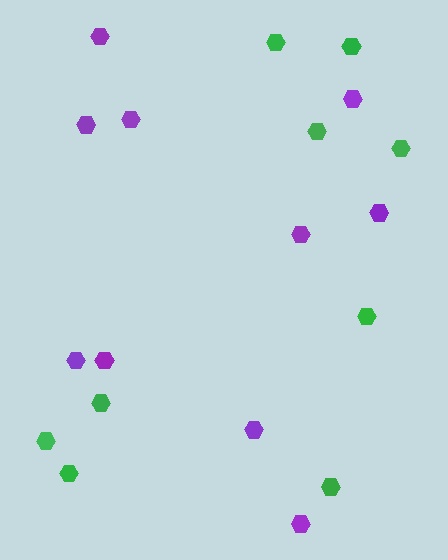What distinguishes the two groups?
There are 2 groups: one group of green hexagons (9) and one group of purple hexagons (10).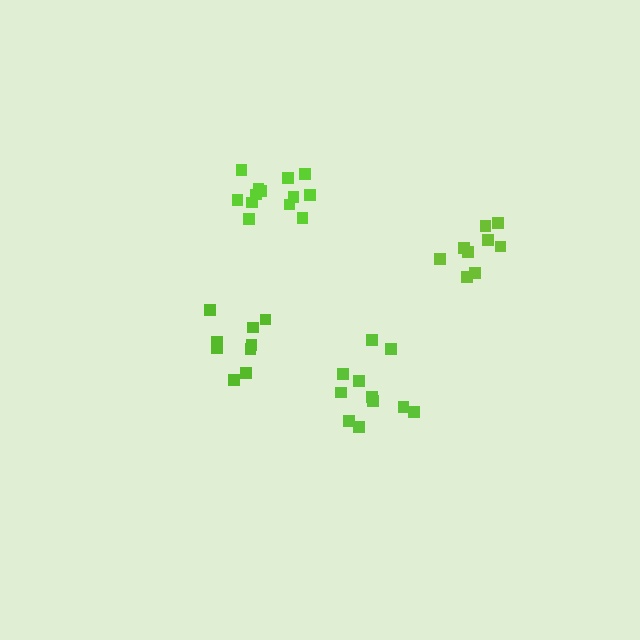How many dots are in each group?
Group 1: 13 dots, Group 2: 9 dots, Group 3: 9 dots, Group 4: 11 dots (42 total).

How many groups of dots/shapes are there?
There are 4 groups.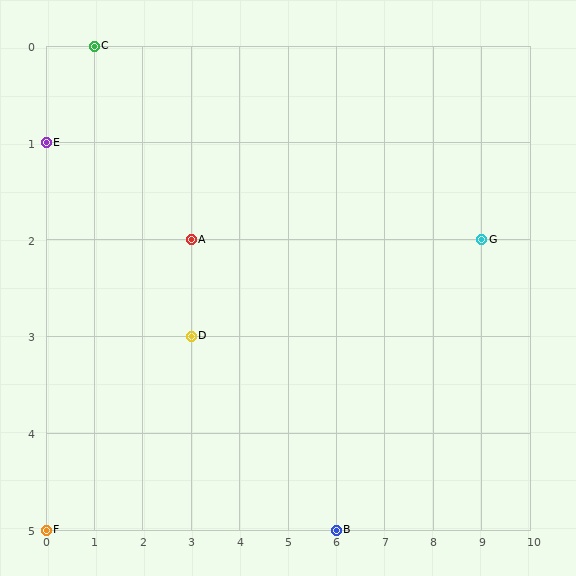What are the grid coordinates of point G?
Point G is at grid coordinates (9, 2).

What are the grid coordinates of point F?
Point F is at grid coordinates (0, 5).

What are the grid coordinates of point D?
Point D is at grid coordinates (3, 3).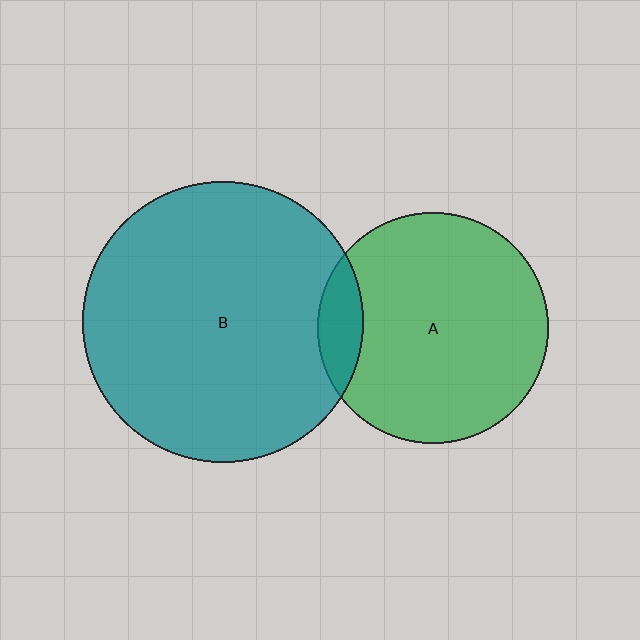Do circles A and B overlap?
Yes.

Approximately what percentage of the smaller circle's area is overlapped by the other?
Approximately 10%.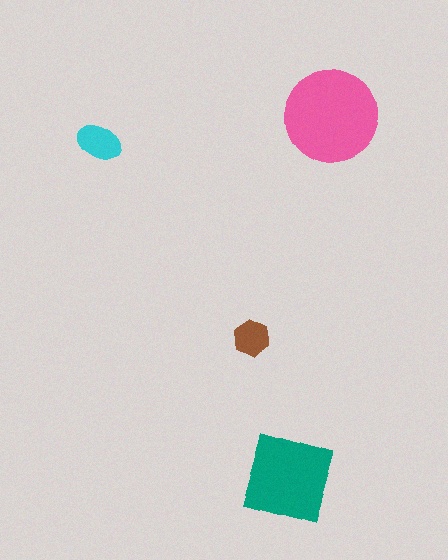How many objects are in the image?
There are 4 objects in the image.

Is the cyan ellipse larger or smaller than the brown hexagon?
Larger.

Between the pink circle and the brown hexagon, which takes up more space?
The pink circle.